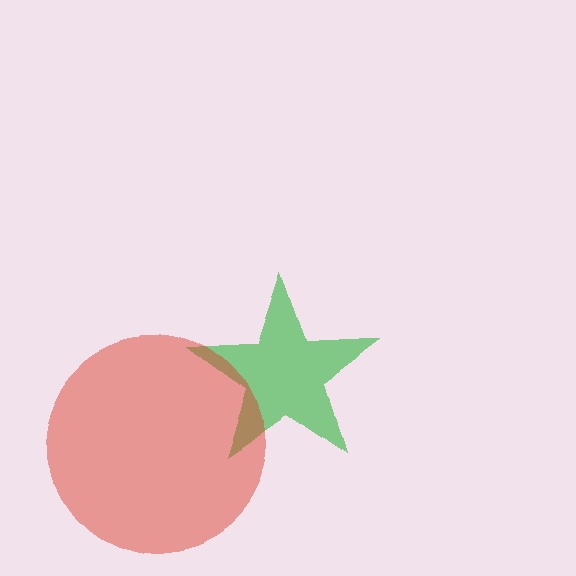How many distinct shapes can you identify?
There are 2 distinct shapes: a green star, a red circle.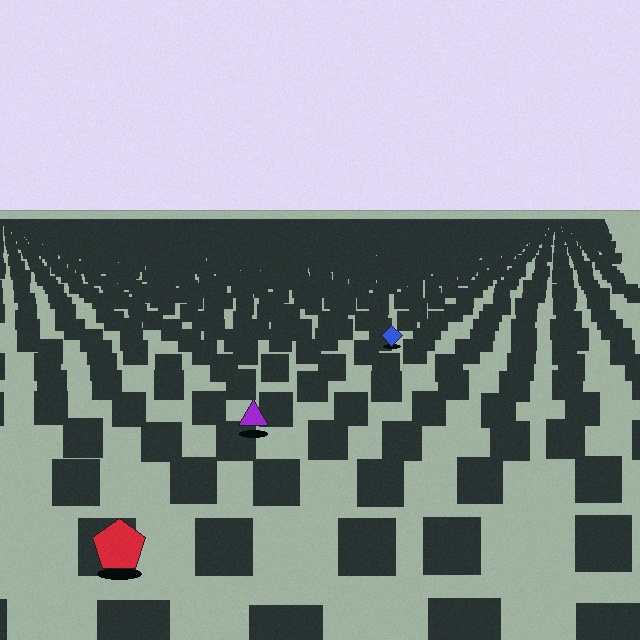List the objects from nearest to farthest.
From nearest to farthest: the red pentagon, the purple triangle, the blue diamond.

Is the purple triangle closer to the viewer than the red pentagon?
No. The red pentagon is closer — you can tell from the texture gradient: the ground texture is coarser near it.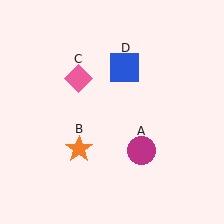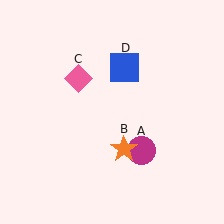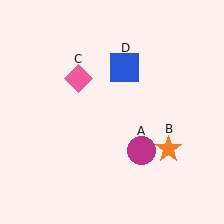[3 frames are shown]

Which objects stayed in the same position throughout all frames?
Magenta circle (object A) and pink diamond (object C) and blue square (object D) remained stationary.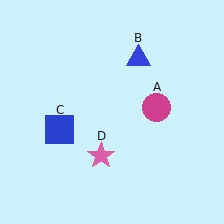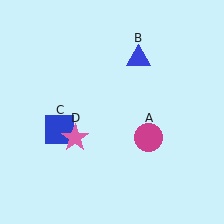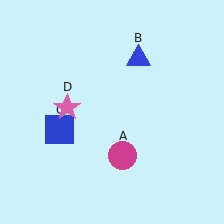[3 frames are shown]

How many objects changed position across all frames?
2 objects changed position: magenta circle (object A), pink star (object D).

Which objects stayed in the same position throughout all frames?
Blue triangle (object B) and blue square (object C) remained stationary.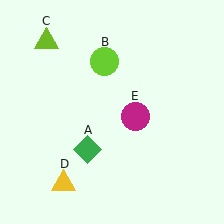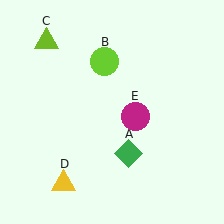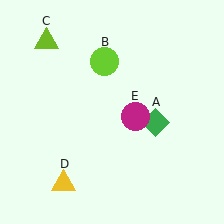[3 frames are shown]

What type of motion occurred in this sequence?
The green diamond (object A) rotated counterclockwise around the center of the scene.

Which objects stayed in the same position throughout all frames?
Lime circle (object B) and lime triangle (object C) and yellow triangle (object D) and magenta circle (object E) remained stationary.